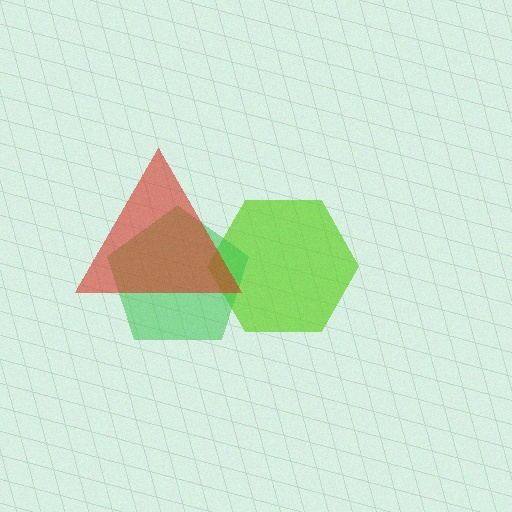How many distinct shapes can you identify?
There are 3 distinct shapes: a lime hexagon, a green pentagon, a red triangle.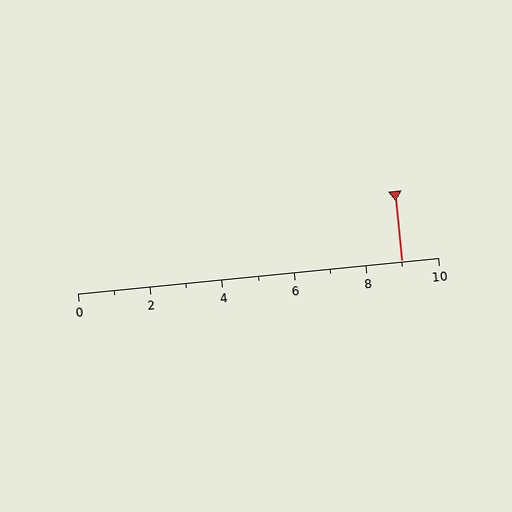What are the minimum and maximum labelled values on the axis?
The axis runs from 0 to 10.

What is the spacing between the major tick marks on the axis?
The major ticks are spaced 2 apart.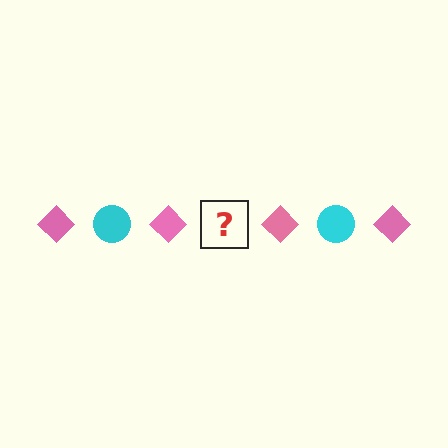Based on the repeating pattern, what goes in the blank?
The blank should be a cyan circle.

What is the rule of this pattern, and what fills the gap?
The rule is that the pattern alternates between pink diamond and cyan circle. The gap should be filled with a cyan circle.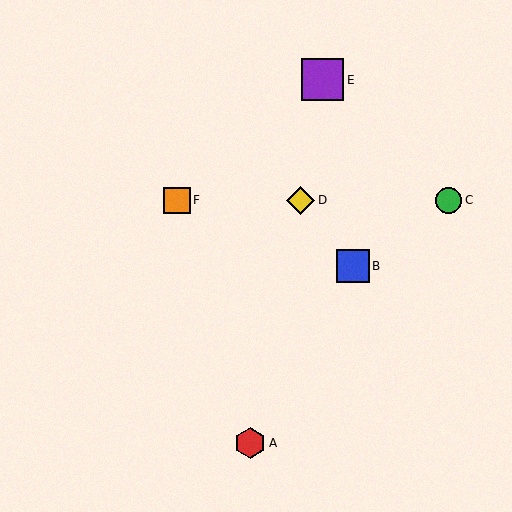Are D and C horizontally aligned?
Yes, both are at y≈200.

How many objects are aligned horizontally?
3 objects (C, D, F) are aligned horizontally.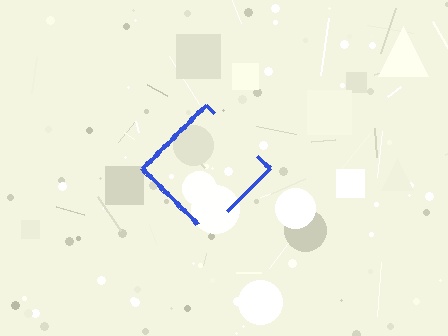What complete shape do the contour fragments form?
The contour fragments form a diamond.